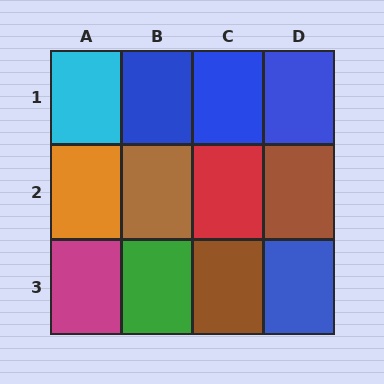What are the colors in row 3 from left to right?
Magenta, green, brown, blue.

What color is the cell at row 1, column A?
Cyan.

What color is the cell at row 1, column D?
Blue.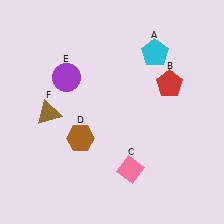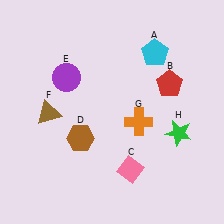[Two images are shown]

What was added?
An orange cross (G), a green star (H) were added in Image 2.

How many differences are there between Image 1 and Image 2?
There are 2 differences between the two images.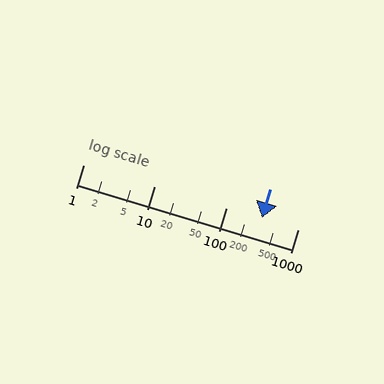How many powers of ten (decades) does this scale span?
The scale spans 3 decades, from 1 to 1000.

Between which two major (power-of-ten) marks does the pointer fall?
The pointer is between 100 and 1000.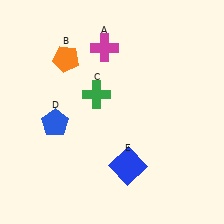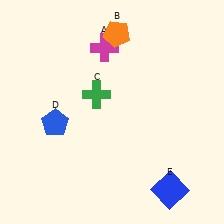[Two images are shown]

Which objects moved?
The objects that moved are: the orange pentagon (B), the blue square (E).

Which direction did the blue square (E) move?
The blue square (E) moved right.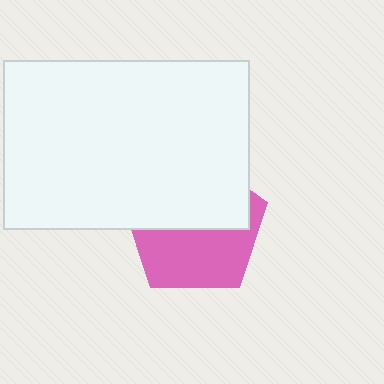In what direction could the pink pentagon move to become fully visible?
The pink pentagon could move down. That would shift it out from behind the white rectangle entirely.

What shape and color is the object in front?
The object in front is a white rectangle.